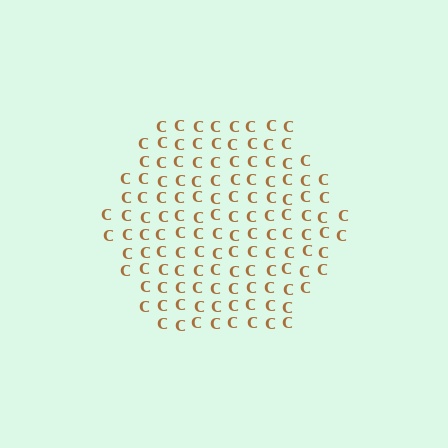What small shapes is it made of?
It is made of small letter C's.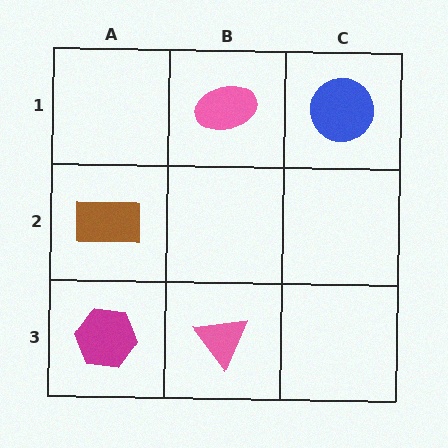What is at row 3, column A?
A magenta hexagon.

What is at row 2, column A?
A brown rectangle.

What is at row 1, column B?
A pink ellipse.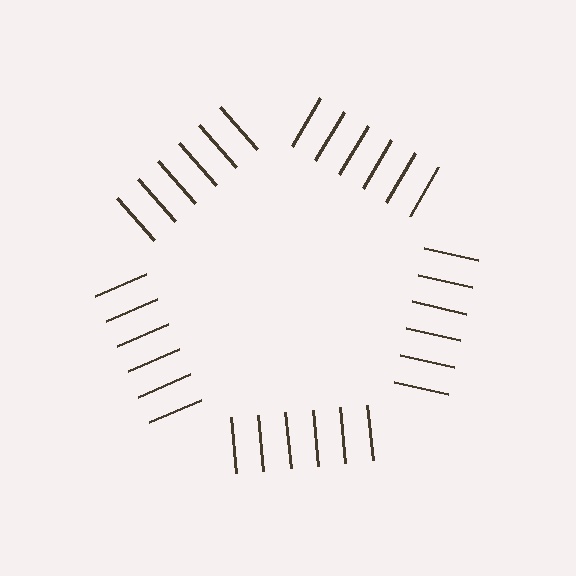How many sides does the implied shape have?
5 sides — the line-ends trace a pentagon.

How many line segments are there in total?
30 — 6 along each of the 5 edges.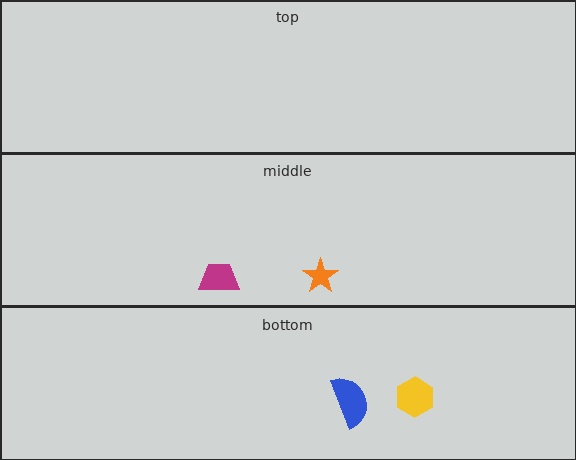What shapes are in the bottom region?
The yellow hexagon, the blue semicircle.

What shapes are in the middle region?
The magenta trapezoid, the orange star.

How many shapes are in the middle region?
2.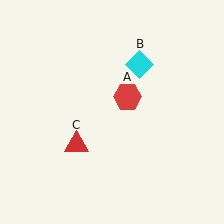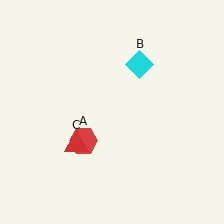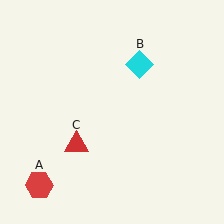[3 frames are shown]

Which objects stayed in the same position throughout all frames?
Cyan diamond (object B) and red triangle (object C) remained stationary.